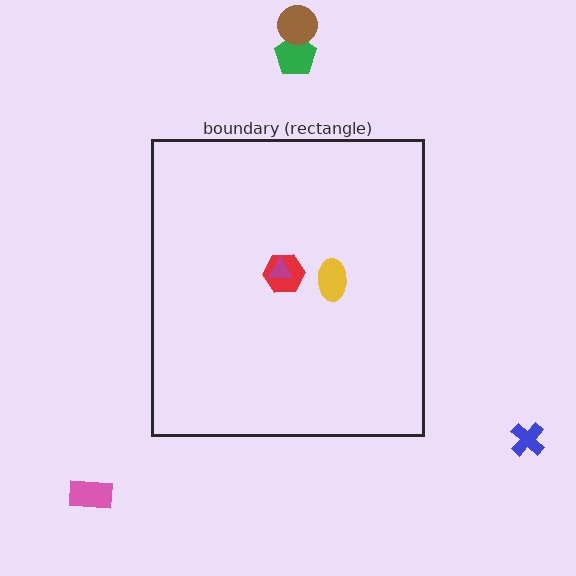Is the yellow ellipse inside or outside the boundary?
Inside.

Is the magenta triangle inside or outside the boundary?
Inside.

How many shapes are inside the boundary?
3 inside, 4 outside.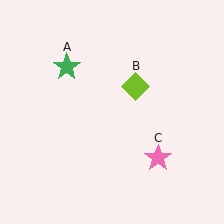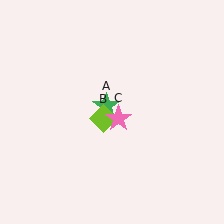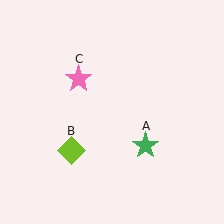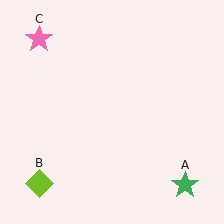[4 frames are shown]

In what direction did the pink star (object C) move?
The pink star (object C) moved up and to the left.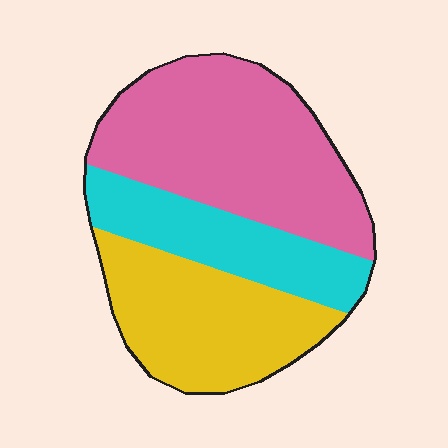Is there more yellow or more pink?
Pink.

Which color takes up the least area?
Cyan, at roughly 25%.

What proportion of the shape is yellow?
Yellow covers 32% of the shape.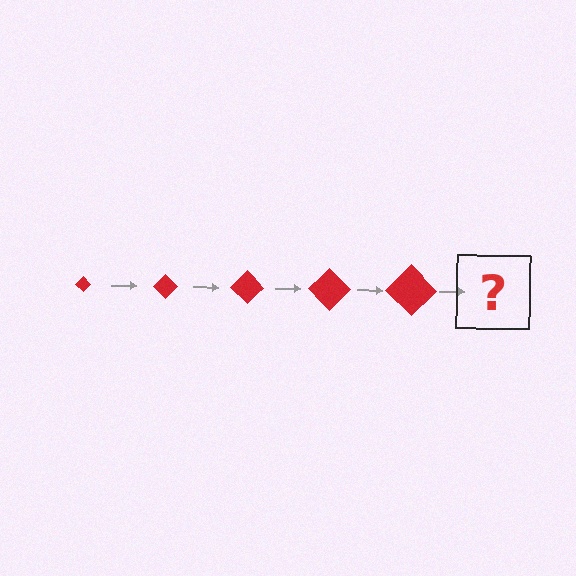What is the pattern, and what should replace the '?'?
The pattern is that the diamond gets progressively larger each step. The '?' should be a red diamond, larger than the previous one.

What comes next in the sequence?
The next element should be a red diamond, larger than the previous one.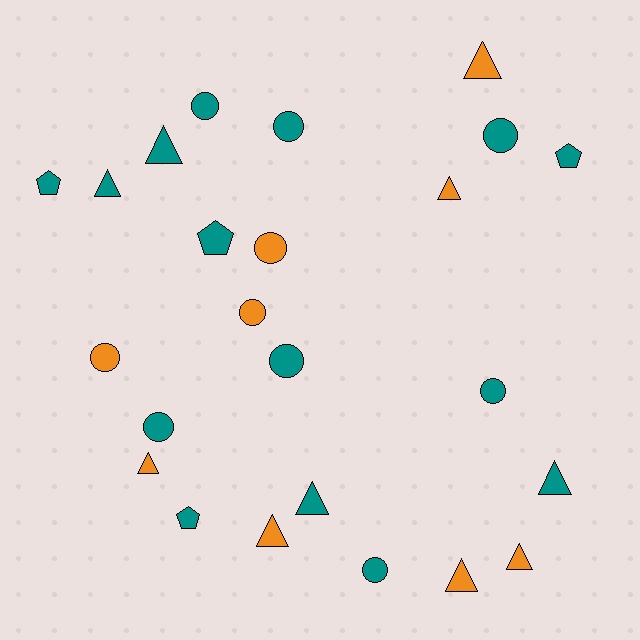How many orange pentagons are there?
There are no orange pentagons.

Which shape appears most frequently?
Triangle, with 10 objects.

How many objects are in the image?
There are 24 objects.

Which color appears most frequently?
Teal, with 15 objects.